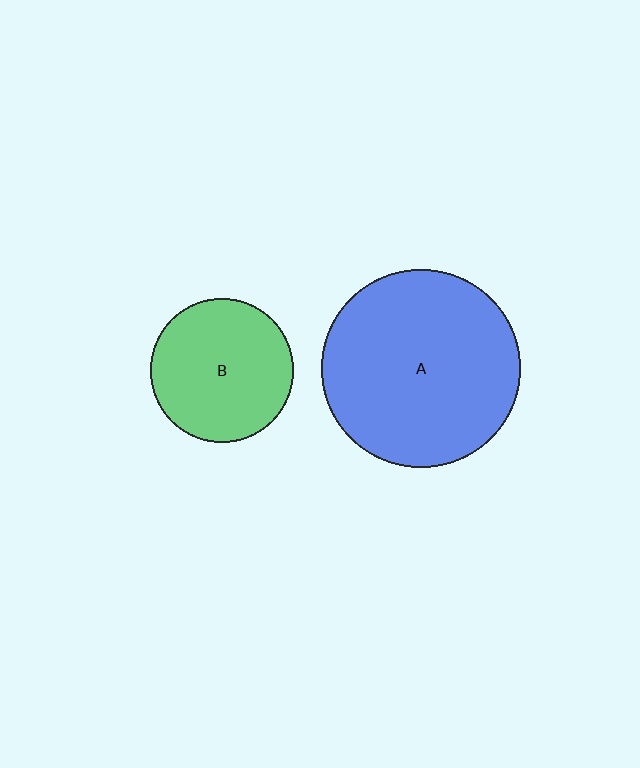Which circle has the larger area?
Circle A (blue).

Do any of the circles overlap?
No, none of the circles overlap.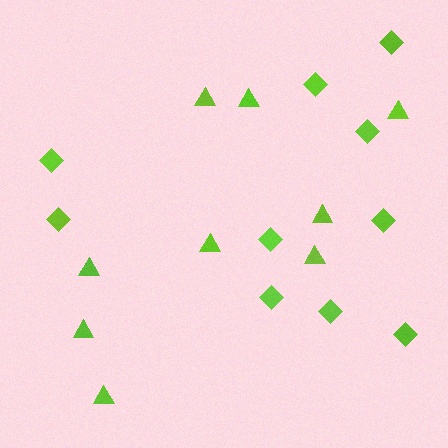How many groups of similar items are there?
There are 2 groups: one group of triangles (9) and one group of diamonds (10).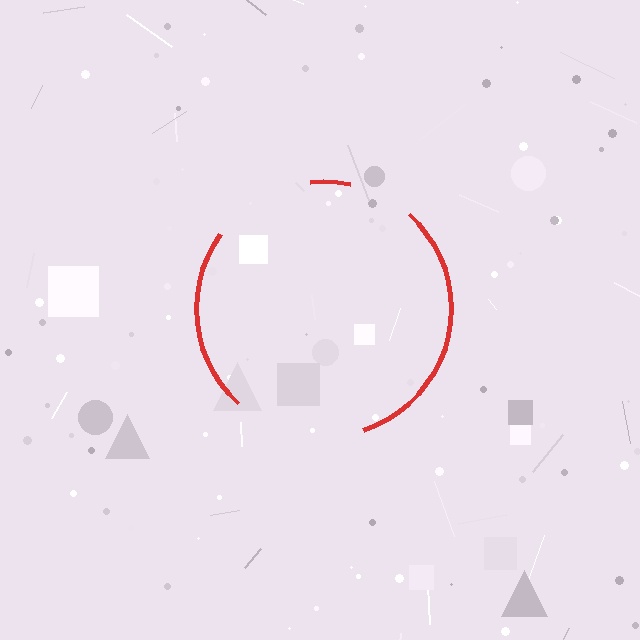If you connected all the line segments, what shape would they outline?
They would outline a circle.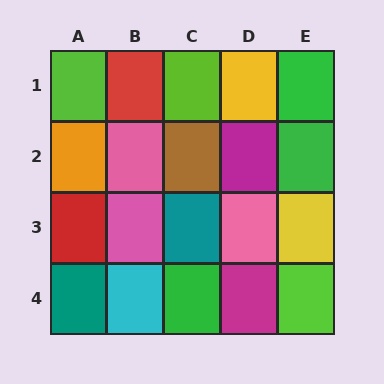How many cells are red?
2 cells are red.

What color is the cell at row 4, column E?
Lime.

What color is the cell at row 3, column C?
Teal.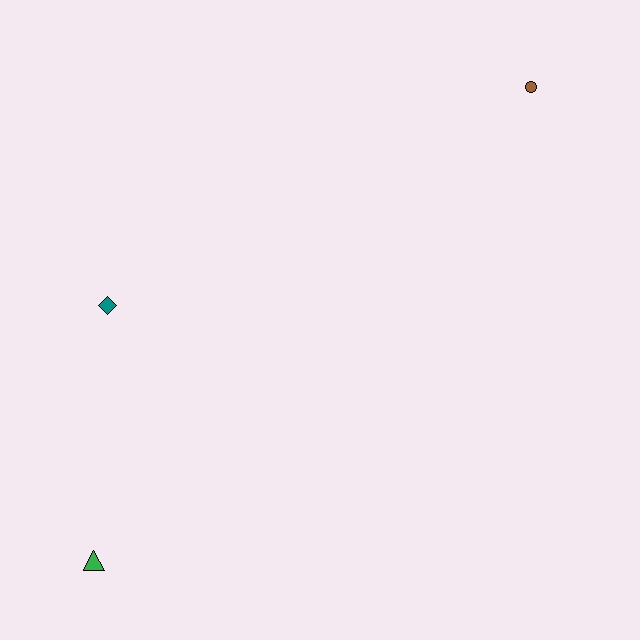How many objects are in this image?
There are 3 objects.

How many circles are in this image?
There is 1 circle.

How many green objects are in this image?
There is 1 green object.